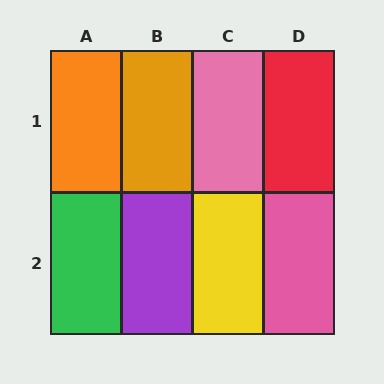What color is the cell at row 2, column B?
Purple.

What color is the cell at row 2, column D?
Pink.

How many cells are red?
1 cell is red.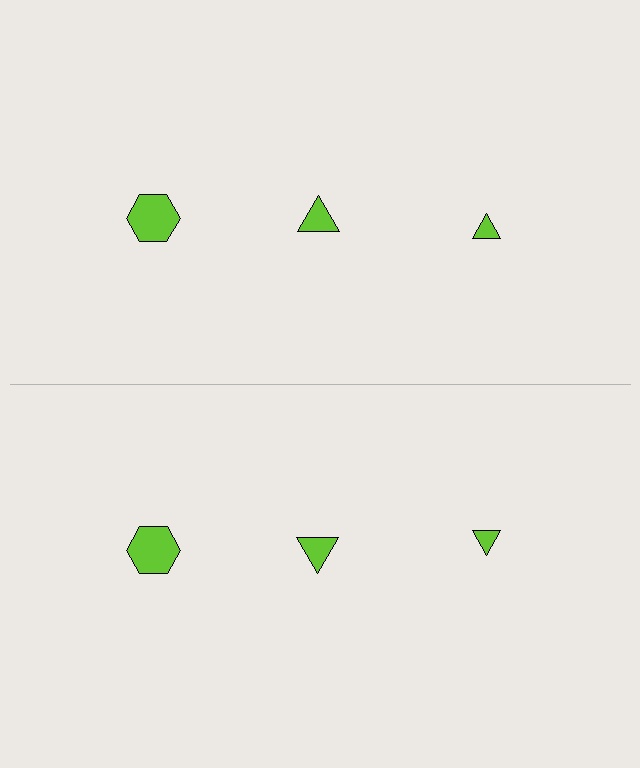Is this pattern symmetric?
Yes, this pattern has bilateral (reflection) symmetry.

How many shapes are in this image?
There are 6 shapes in this image.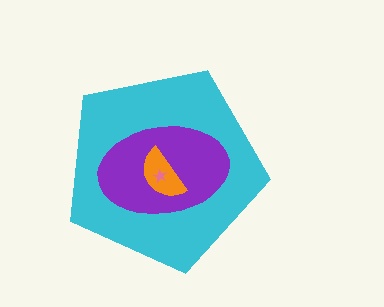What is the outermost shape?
The cyan pentagon.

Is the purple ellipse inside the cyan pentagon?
Yes.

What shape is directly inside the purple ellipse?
The orange semicircle.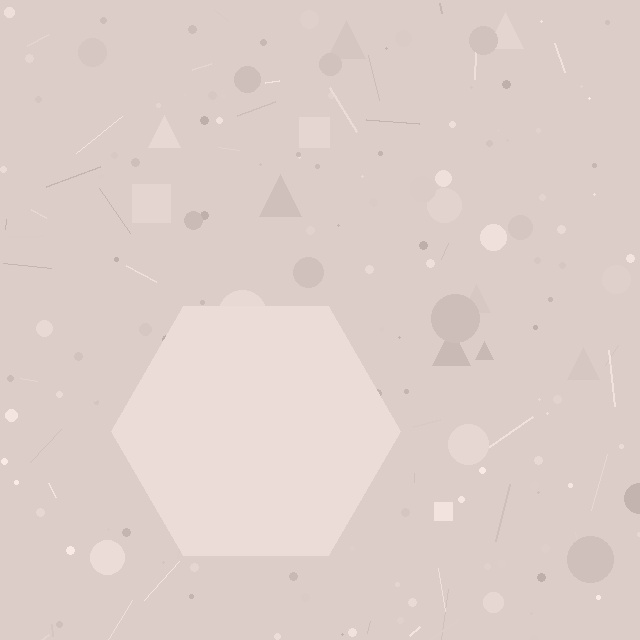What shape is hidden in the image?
A hexagon is hidden in the image.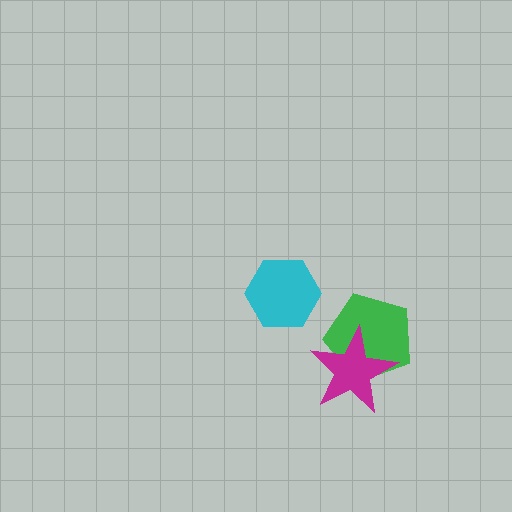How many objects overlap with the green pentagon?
1 object overlaps with the green pentagon.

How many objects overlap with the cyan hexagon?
0 objects overlap with the cyan hexagon.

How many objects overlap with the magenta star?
1 object overlaps with the magenta star.